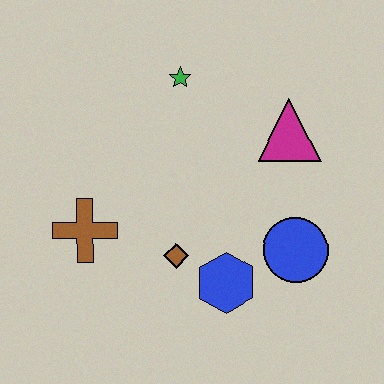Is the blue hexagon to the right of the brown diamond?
Yes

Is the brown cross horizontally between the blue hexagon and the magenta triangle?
No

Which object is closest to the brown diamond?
The blue hexagon is closest to the brown diamond.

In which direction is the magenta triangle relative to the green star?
The magenta triangle is to the right of the green star.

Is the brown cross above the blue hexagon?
Yes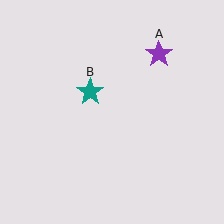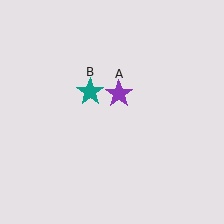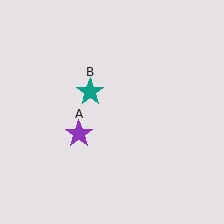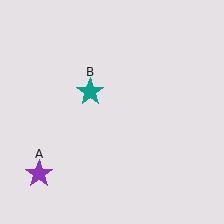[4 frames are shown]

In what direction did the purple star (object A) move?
The purple star (object A) moved down and to the left.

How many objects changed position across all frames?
1 object changed position: purple star (object A).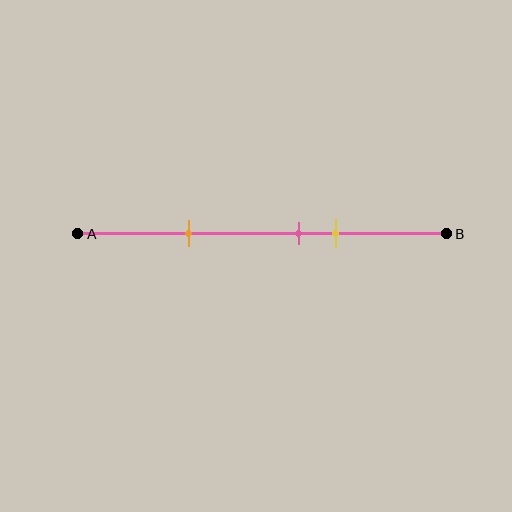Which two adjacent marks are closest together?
The pink and yellow marks are the closest adjacent pair.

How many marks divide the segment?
There are 3 marks dividing the segment.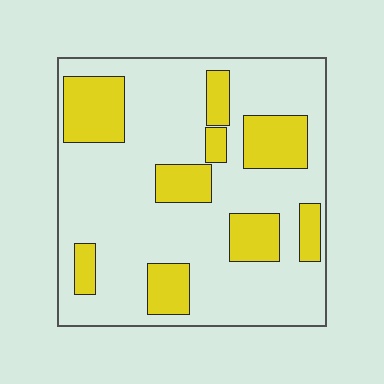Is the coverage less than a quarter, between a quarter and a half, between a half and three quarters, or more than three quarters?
Between a quarter and a half.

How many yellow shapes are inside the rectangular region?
9.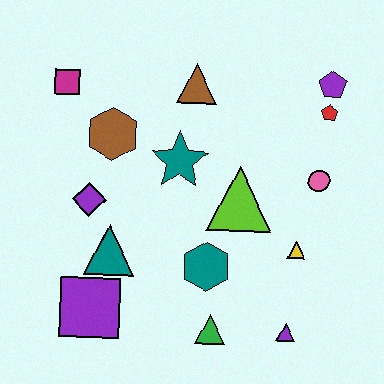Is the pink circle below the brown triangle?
Yes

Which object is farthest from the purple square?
The purple pentagon is farthest from the purple square.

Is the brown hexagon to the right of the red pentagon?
No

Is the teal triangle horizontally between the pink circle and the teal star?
No